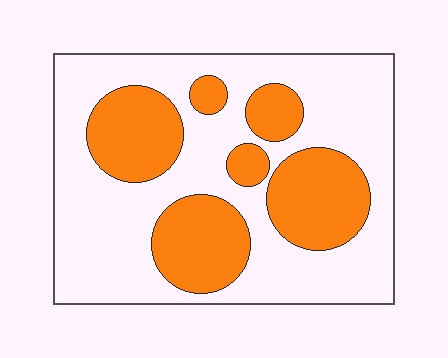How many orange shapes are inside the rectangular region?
6.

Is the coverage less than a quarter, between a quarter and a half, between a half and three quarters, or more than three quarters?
Between a quarter and a half.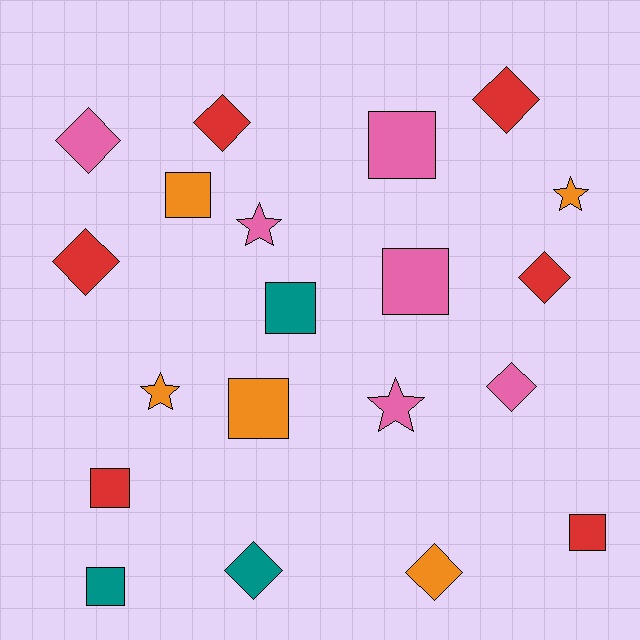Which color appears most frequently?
Red, with 6 objects.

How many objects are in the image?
There are 20 objects.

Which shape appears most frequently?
Diamond, with 8 objects.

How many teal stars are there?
There are no teal stars.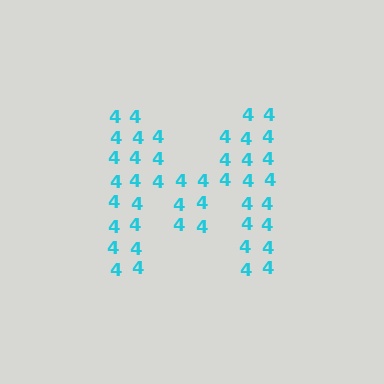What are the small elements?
The small elements are digit 4's.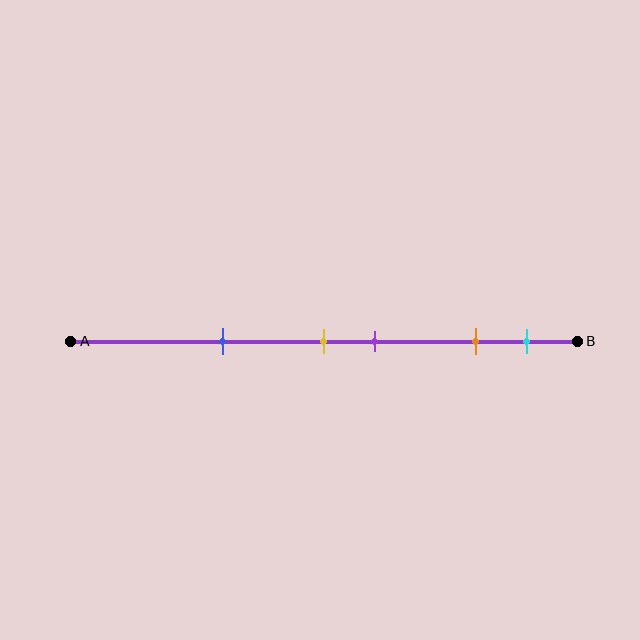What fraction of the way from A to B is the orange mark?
The orange mark is approximately 80% (0.8) of the way from A to B.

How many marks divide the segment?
There are 5 marks dividing the segment.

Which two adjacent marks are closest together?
The yellow and purple marks are the closest adjacent pair.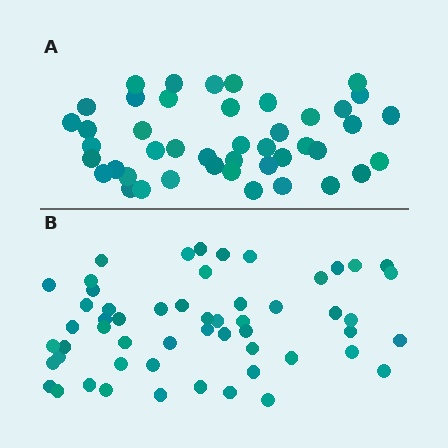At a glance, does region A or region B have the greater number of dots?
Region B (the bottom region) has more dots.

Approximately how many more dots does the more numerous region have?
Region B has roughly 12 or so more dots than region A.